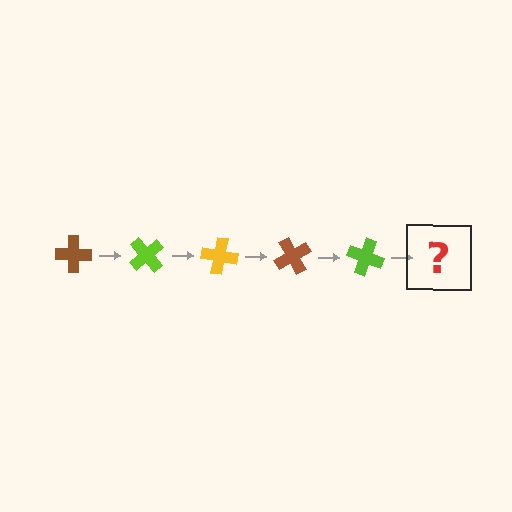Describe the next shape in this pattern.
It should be a yellow cross, rotated 250 degrees from the start.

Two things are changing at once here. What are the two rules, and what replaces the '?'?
The two rules are that it rotates 50 degrees each step and the color cycles through brown, lime, and yellow. The '?' should be a yellow cross, rotated 250 degrees from the start.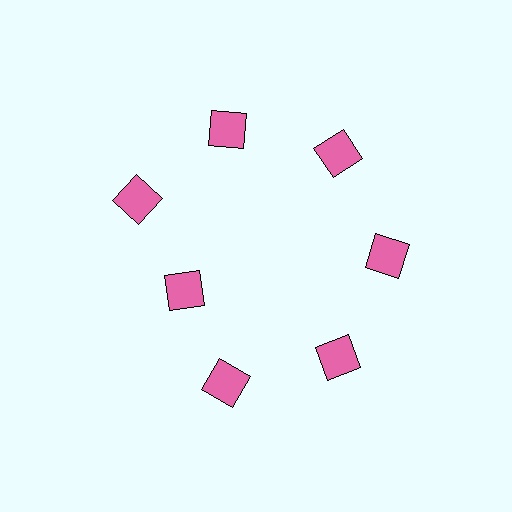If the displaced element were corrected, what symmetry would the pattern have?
It would have 7-fold rotational symmetry — the pattern would map onto itself every 51 degrees.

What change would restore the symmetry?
The symmetry would be restored by moving it outward, back onto the ring so that all 7 diamonds sit at equal angles and equal distance from the center.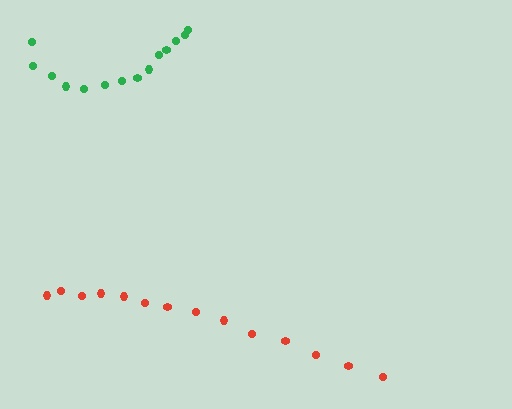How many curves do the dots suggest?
There are 2 distinct paths.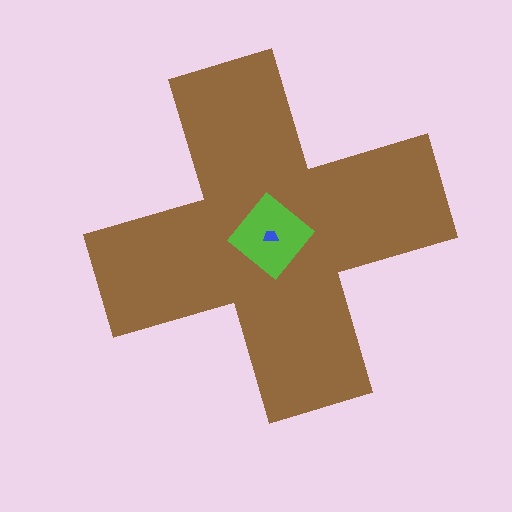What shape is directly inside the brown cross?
The lime diamond.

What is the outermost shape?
The brown cross.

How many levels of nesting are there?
3.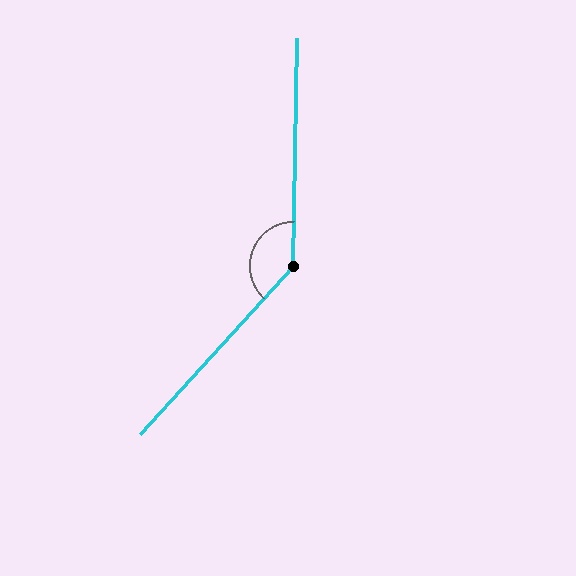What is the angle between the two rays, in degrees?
Approximately 139 degrees.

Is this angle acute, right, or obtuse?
It is obtuse.